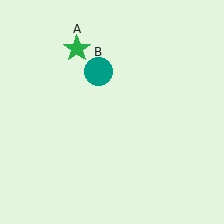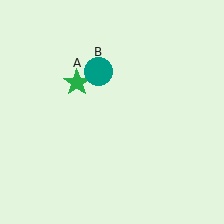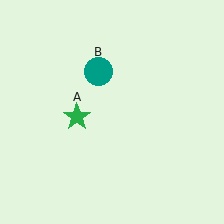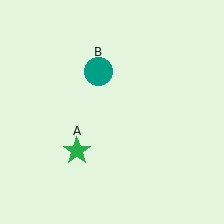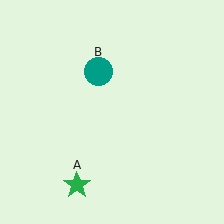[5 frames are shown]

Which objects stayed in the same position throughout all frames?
Teal circle (object B) remained stationary.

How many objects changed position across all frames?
1 object changed position: green star (object A).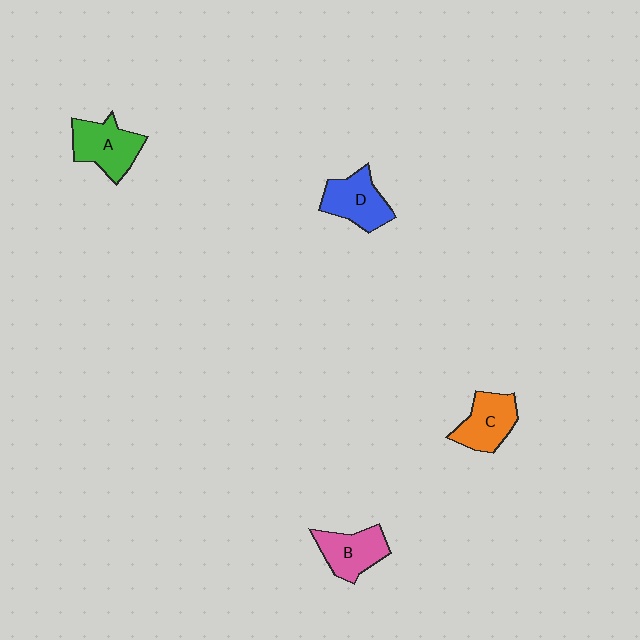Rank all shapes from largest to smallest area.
From largest to smallest: A (green), D (blue), C (orange), B (pink).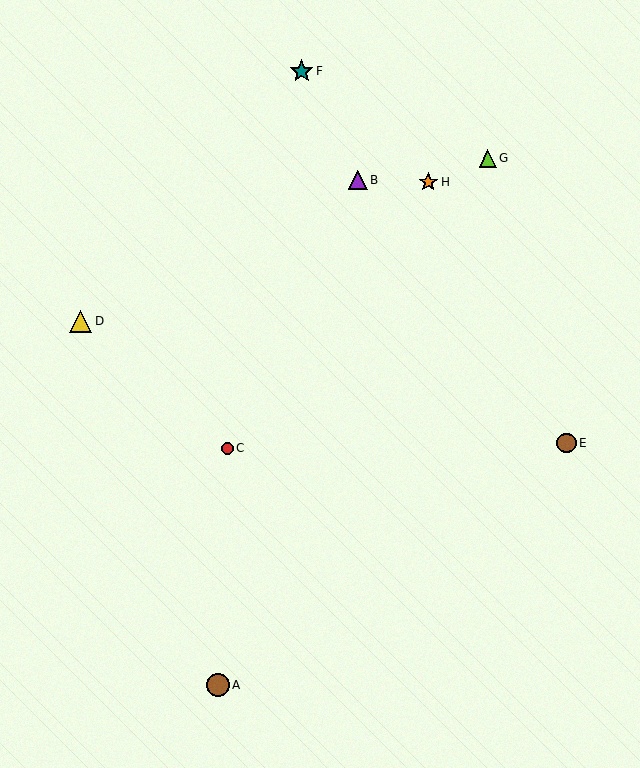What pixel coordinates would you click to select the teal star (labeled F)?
Click at (302, 71) to select the teal star F.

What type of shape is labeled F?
Shape F is a teal star.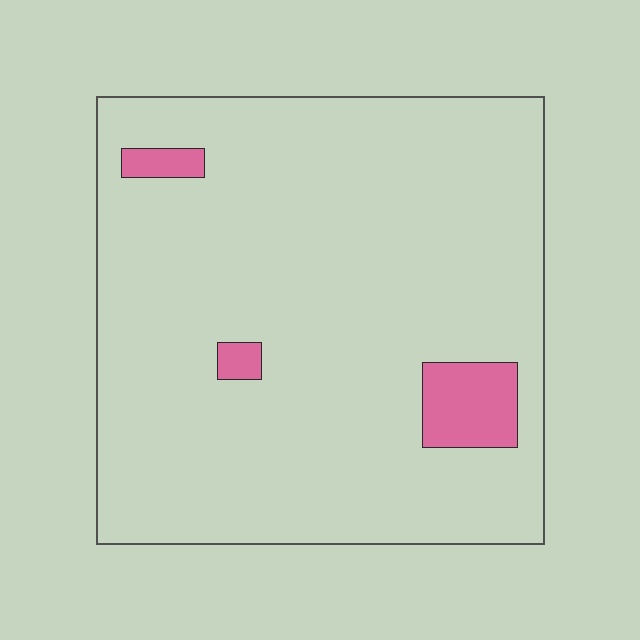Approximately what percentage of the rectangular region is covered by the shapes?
Approximately 5%.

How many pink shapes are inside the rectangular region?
3.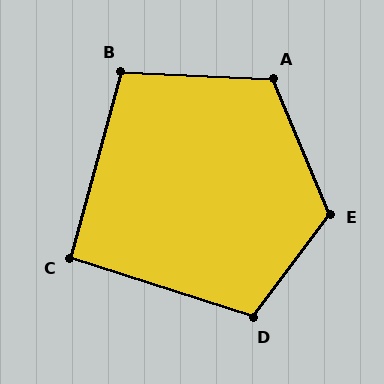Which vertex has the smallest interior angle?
C, at approximately 92 degrees.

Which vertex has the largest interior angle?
E, at approximately 121 degrees.